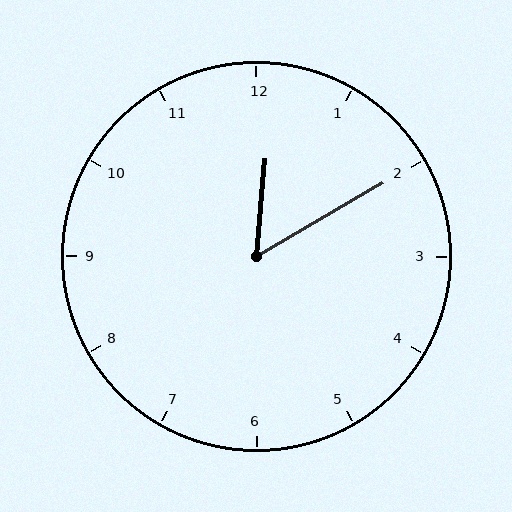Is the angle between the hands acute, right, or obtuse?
It is acute.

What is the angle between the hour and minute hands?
Approximately 55 degrees.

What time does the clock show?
12:10.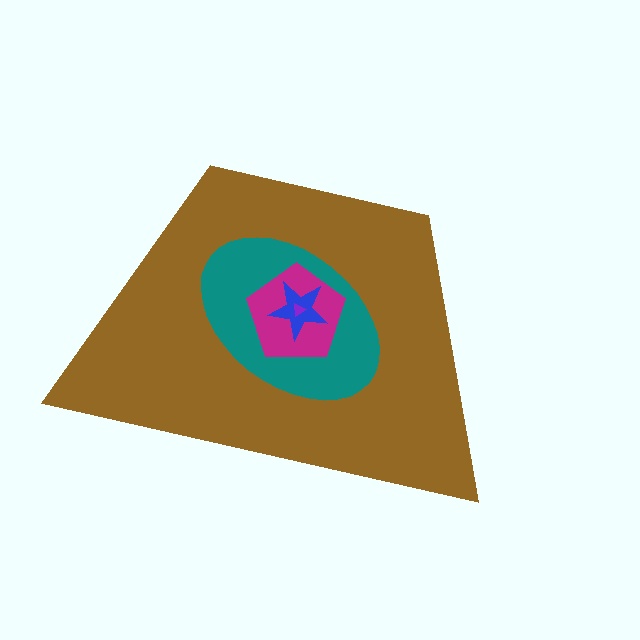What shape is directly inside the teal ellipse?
The magenta pentagon.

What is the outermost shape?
The brown trapezoid.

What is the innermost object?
The purple triangle.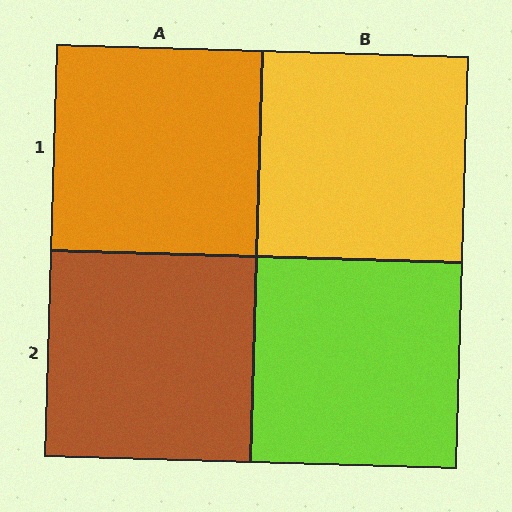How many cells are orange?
1 cell is orange.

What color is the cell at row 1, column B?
Yellow.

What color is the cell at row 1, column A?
Orange.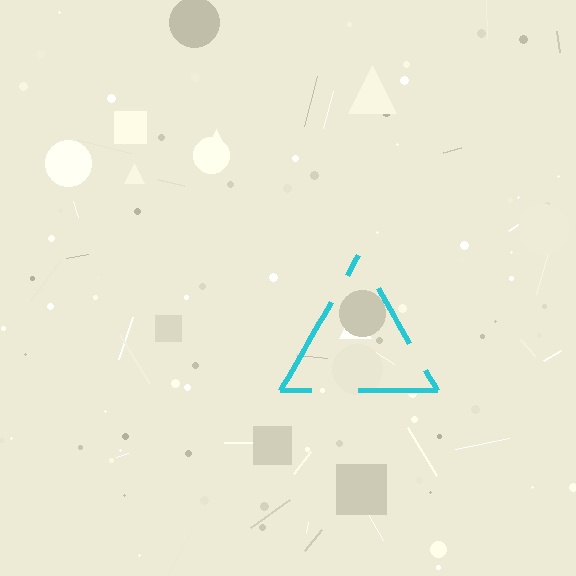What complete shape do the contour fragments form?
The contour fragments form a triangle.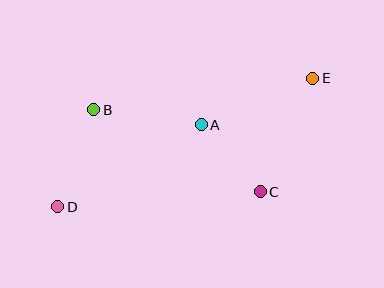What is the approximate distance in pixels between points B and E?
The distance between B and E is approximately 221 pixels.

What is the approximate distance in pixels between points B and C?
The distance between B and C is approximately 185 pixels.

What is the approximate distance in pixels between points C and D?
The distance between C and D is approximately 203 pixels.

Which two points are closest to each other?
Points A and C are closest to each other.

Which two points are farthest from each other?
Points D and E are farthest from each other.